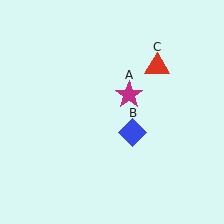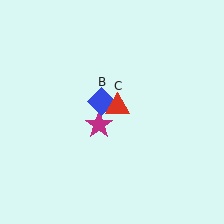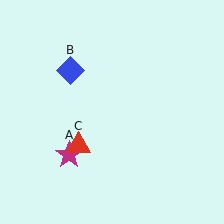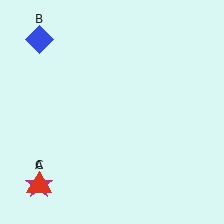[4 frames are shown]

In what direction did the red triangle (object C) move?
The red triangle (object C) moved down and to the left.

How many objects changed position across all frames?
3 objects changed position: magenta star (object A), blue diamond (object B), red triangle (object C).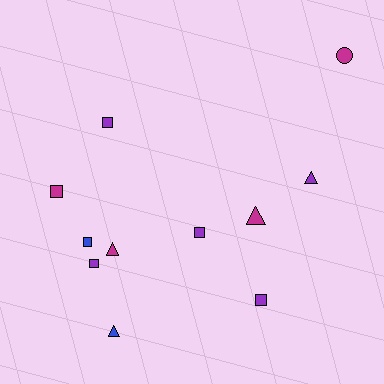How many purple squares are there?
There are 4 purple squares.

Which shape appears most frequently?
Square, with 6 objects.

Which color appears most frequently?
Purple, with 5 objects.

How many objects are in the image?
There are 11 objects.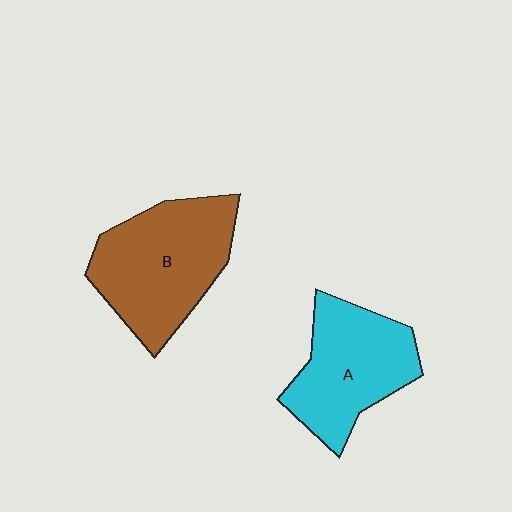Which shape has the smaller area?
Shape A (cyan).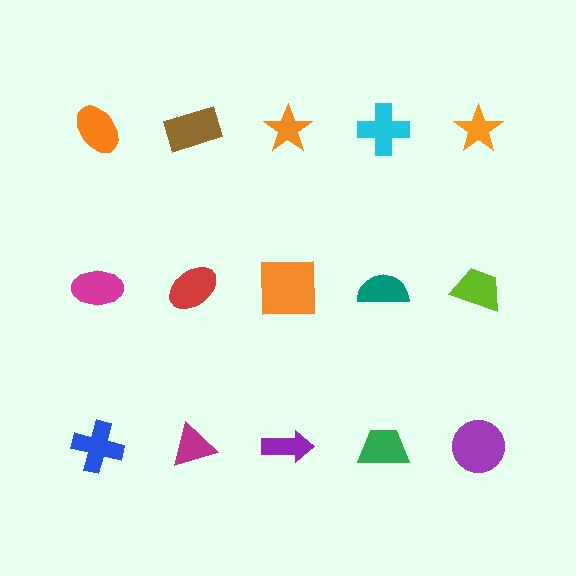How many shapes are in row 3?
5 shapes.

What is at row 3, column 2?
A magenta triangle.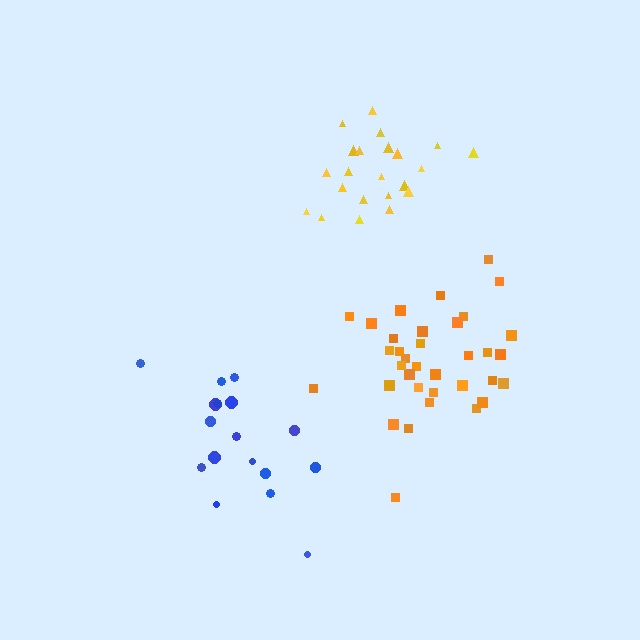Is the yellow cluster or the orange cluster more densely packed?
Orange.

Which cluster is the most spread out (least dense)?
Blue.